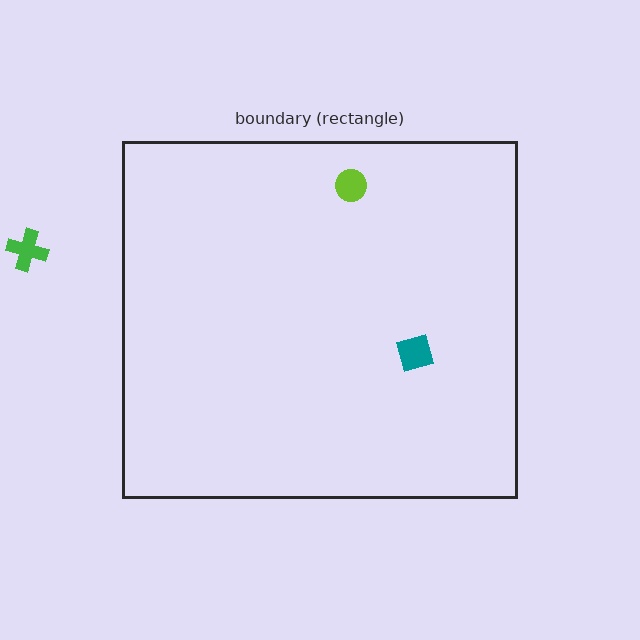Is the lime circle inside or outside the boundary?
Inside.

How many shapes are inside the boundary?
2 inside, 1 outside.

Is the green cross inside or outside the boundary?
Outside.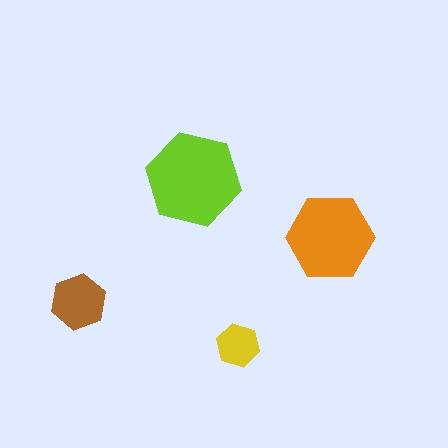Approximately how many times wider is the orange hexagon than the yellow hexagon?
About 2 times wider.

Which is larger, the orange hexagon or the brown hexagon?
The orange one.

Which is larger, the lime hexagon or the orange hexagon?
The lime one.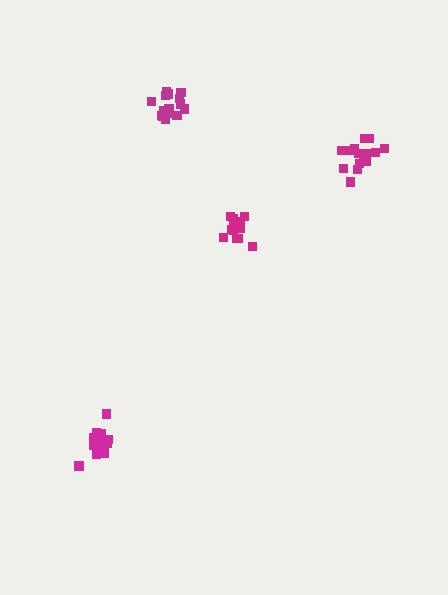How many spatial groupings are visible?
There are 4 spatial groupings.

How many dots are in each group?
Group 1: 13 dots, Group 2: 15 dots, Group 3: 16 dots, Group 4: 12 dots (56 total).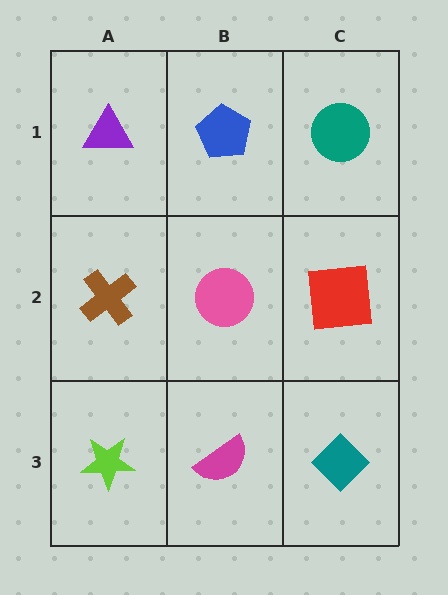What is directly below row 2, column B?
A magenta semicircle.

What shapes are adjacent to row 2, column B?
A blue pentagon (row 1, column B), a magenta semicircle (row 3, column B), a brown cross (row 2, column A), a red square (row 2, column C).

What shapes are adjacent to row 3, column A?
A brown cross (row 2, column A), a magenta semicircle (row 3, column B).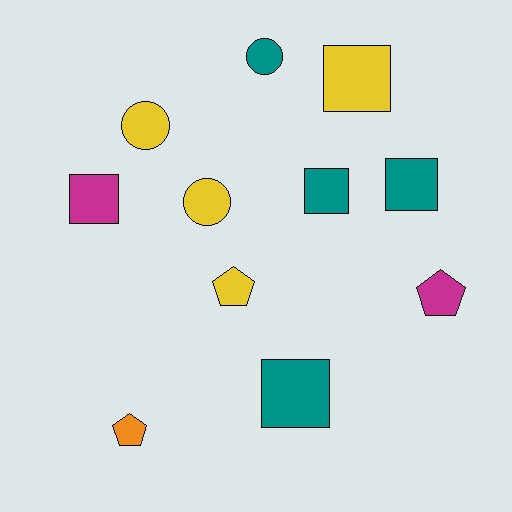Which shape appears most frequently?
Square, with 5 objects.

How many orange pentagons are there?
There is 1 orange pentagon.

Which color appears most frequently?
Yellow, with 4 objects.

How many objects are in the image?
There are 11 objects.